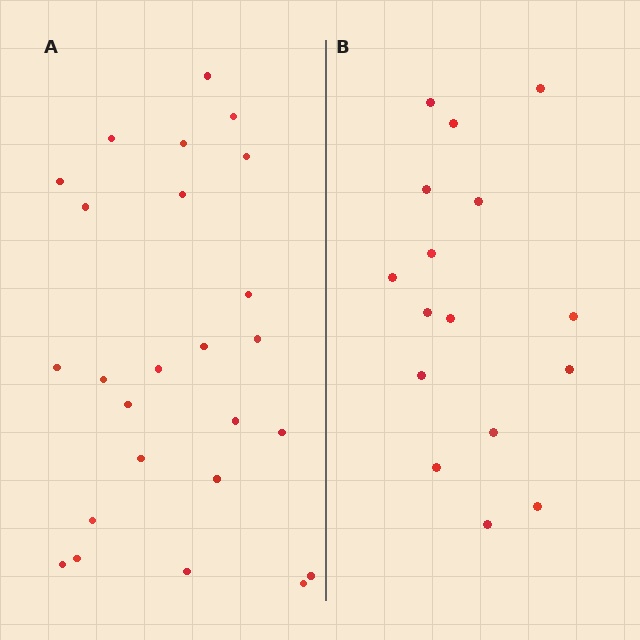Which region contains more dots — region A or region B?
Region A (the left region) has more dots.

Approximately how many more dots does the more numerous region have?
Region A has roughly 8 or so more dots than region B.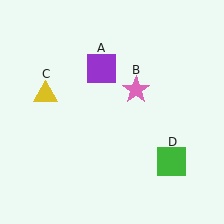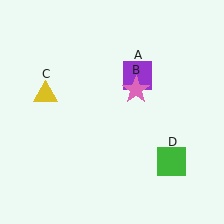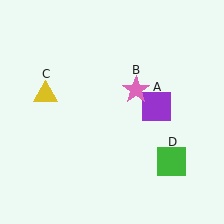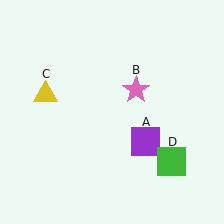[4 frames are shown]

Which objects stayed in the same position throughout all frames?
Pink star (object B) and yellow triangle (object C) and green square (object D) remained stationary.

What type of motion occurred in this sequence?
The purple square (object A) rotated clockwise around the center of the scene.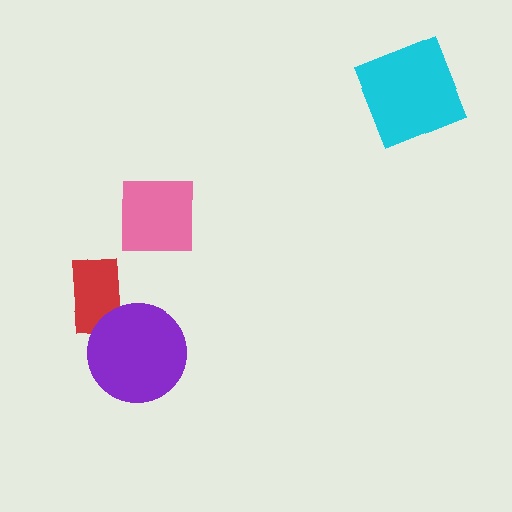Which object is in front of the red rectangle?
The purple circle is in front of the red rectangle.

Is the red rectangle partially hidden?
Yes, it is partially covered by another shape.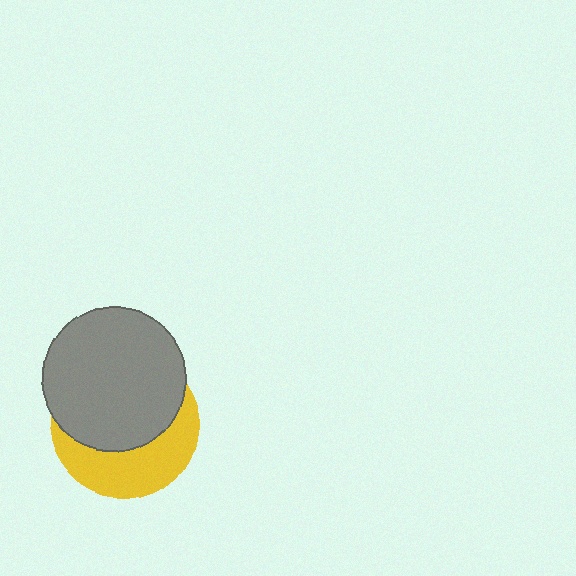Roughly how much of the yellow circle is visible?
A small part of it is visible (roughly 41%).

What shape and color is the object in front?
The object in front is a gray circle.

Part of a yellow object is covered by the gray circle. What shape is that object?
It is a circle.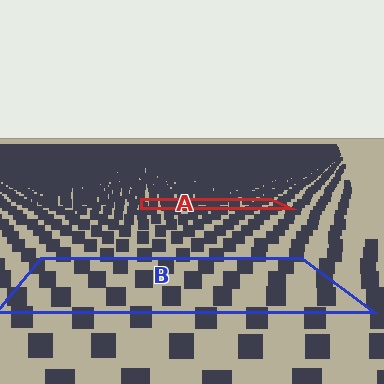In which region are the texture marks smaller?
The texture marks are smaller in region A, because it is farther away.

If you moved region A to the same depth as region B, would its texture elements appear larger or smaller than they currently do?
They would appear larger. At a closer depth, the same texture elements are projected at a bigger on-screen size.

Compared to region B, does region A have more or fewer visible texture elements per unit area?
Region A has more texture elements per unit area — they are packed more densely because it is farther away.